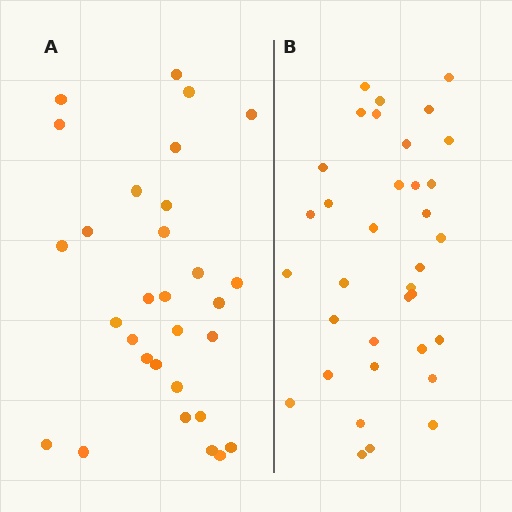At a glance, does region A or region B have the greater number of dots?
Region B (the right region) has more dots.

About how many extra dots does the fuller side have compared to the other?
Region B has about 5 more dots than region A.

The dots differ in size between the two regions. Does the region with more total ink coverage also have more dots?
No. Region A has more total ink coverage because its dots are larger, but region B actually contains more individual dots. Total area can be misleading — the number of items is what matters here.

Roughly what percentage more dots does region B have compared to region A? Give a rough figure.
About 15% more.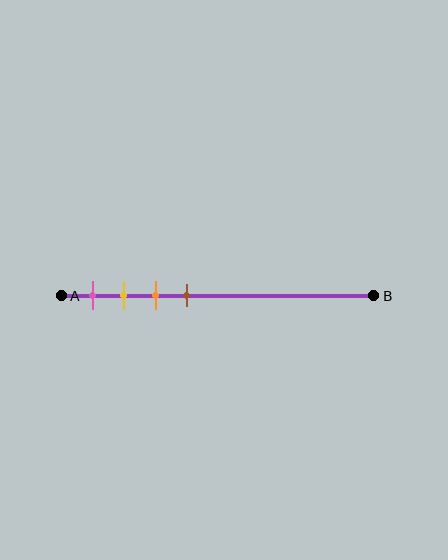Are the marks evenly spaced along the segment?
Yes, the marks are approximately evenly spaced.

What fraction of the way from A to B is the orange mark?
The orange mark is approximately 30% (0.3) of the way from A to B.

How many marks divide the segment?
There are 4 marks dividing the segment.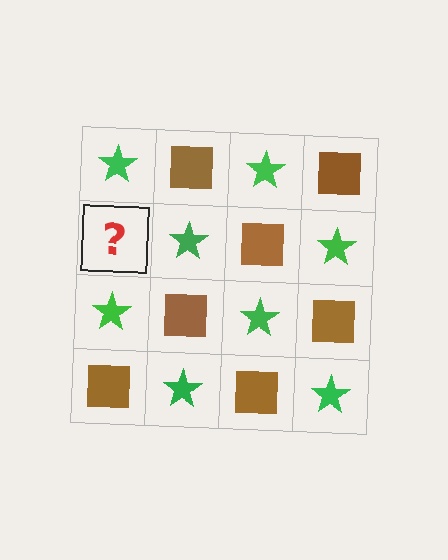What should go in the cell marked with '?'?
The missing cell should contain a brown square.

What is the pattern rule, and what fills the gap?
The rule is that it alternates green star and brown square in a checkerboard pattern. The gap should be filled with a brown square.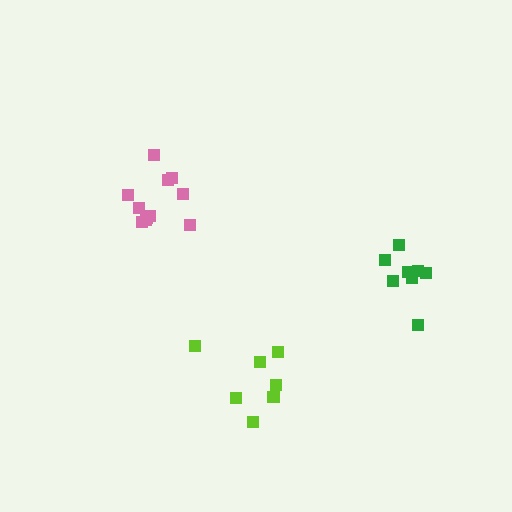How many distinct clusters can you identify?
There are 3 distinct clusters.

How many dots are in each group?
Group 1: 11 dots, Group 2: 7 dots, Group 3: 9 dots (27 total).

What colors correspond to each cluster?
The clusters are colored: pink, lime, green.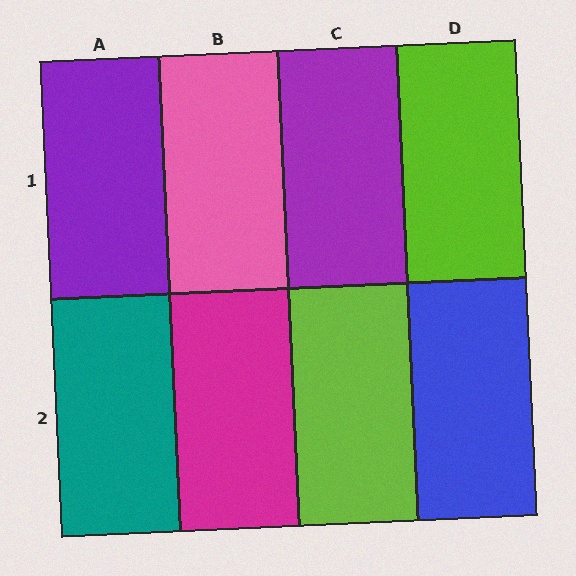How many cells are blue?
1 cell is blue.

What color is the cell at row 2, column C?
Lime.